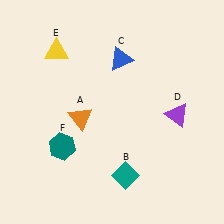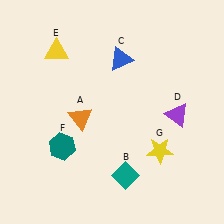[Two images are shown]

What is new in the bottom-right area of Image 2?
A yellow star (G) was added in the bottom-right area of Image 2.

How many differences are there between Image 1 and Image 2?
There is 1 difference between the two images.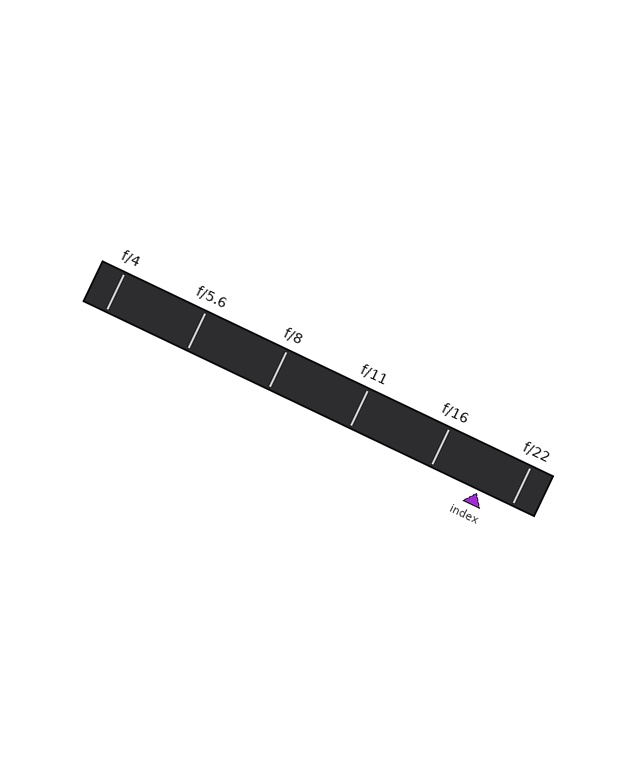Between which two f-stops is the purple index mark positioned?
The index mark is between f/16 and f/22.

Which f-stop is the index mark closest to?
The index mark is closest to f/22.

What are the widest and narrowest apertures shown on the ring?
The widest aperture shown is f/4 and the narrowest is f/22.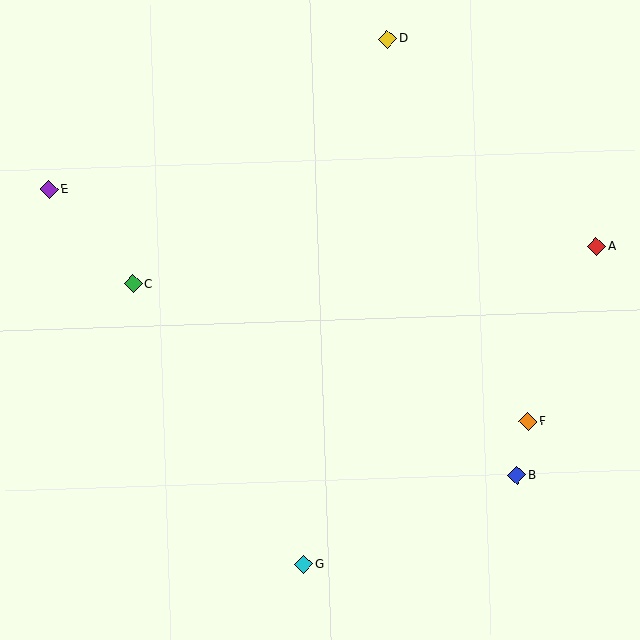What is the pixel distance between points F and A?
The distance between F and A is 188 pixels.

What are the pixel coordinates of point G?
Point G is at (304, 564).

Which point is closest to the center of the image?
Point C at (133, 284) is closest to the center.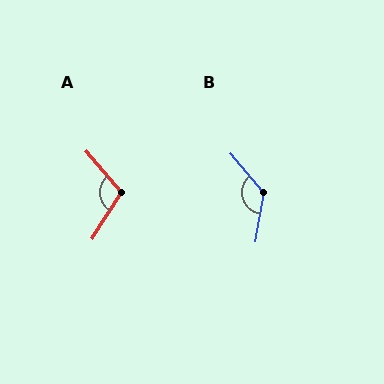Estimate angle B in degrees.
Approximately 131 degrees.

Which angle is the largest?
B, at approximately 131 degrees.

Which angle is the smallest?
A, at approximately 107 degrees.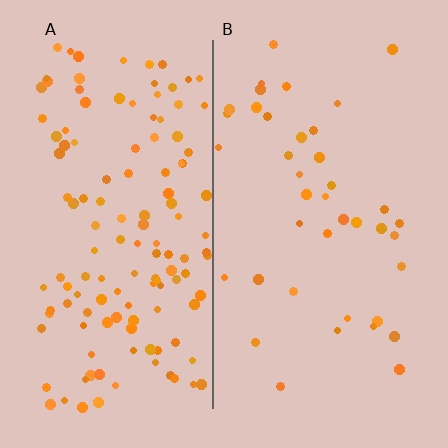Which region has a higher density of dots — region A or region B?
A (the left).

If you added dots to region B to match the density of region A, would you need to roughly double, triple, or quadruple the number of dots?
Approximately triple.